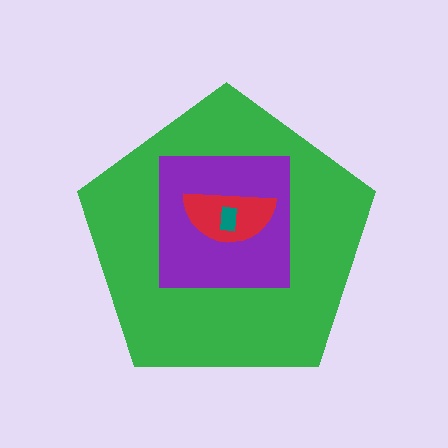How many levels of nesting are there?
4.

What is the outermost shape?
The green pentagon.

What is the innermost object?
The teal rectangle.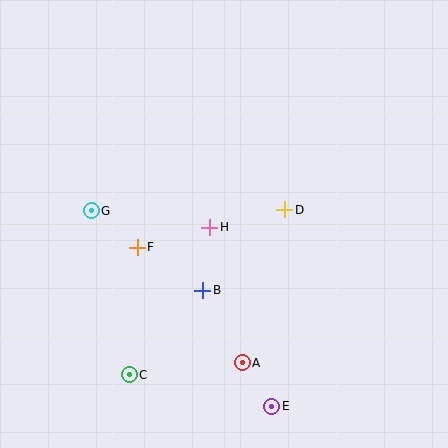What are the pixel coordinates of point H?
Point H is at (210, 227).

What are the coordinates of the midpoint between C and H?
The midpoint between C and H is at (170, 301).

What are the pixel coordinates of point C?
Point C is at (129, 375).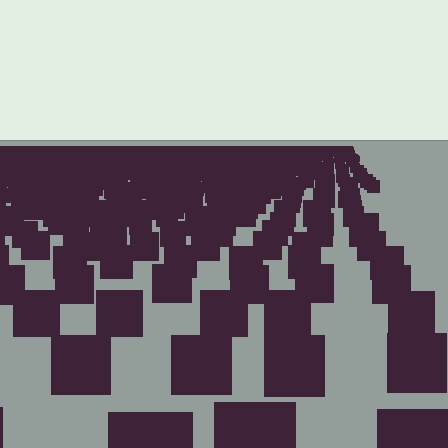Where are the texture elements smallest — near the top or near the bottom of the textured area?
Near the top.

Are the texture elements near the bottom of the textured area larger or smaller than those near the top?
Larger. Near the bottom, elements are closer to the viewer and appear at a bigger on-screen size.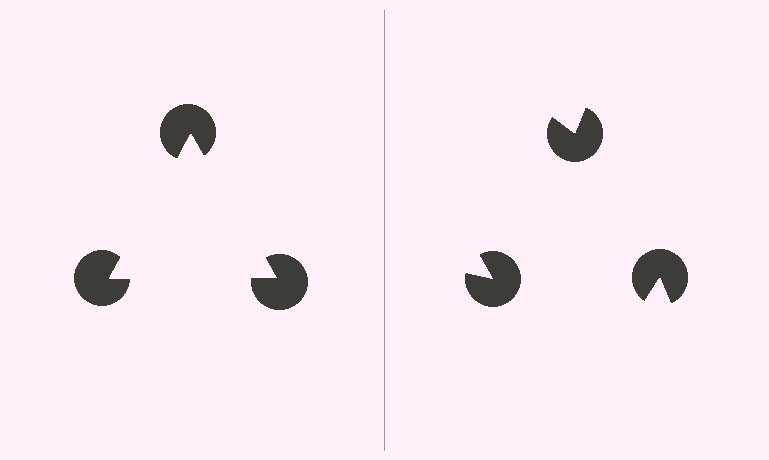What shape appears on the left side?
An illusory triangle.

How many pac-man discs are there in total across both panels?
6 — 3 on each side.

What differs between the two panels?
The pac-man discs are positioned identically on both sides; only the wedge orientations differ. On the left they align to a triangle; on the right they are misaligned.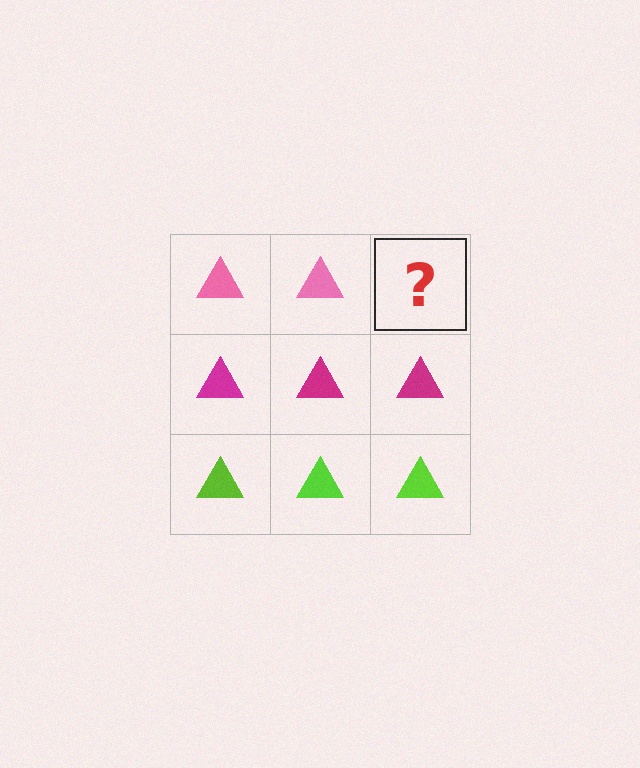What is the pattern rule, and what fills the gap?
The rule is that each row has a consistent color. The gap should be filled with a pink triangle.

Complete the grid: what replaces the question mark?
The question mark should be replaced with a pink triangle.